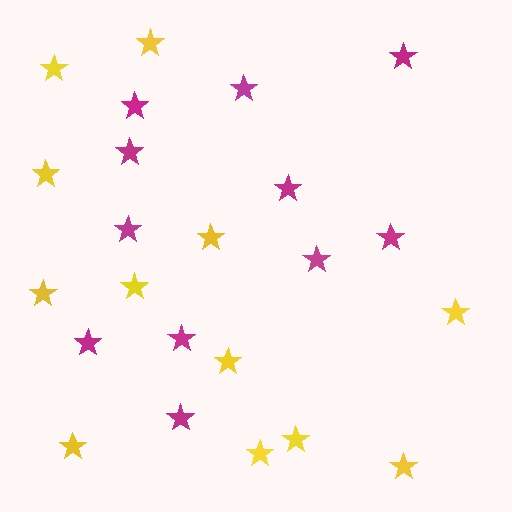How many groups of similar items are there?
There are 2 groups: one group of magenta stars (11) and one group of yellow stars (12).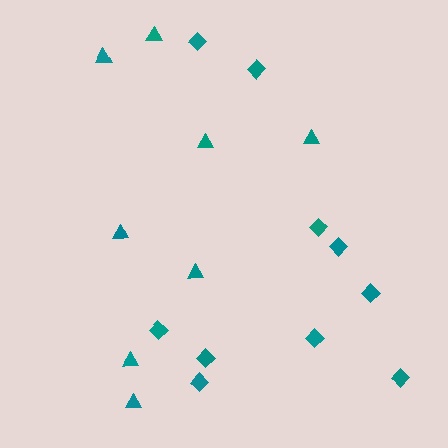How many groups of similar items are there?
There are 2 groups: one group of triangles (8) and one group of diamonds (10).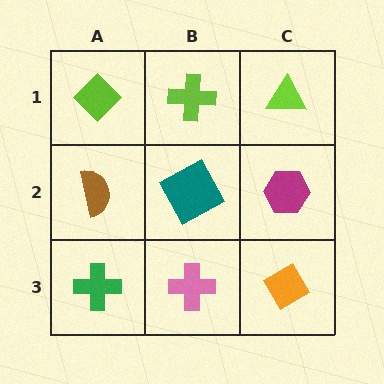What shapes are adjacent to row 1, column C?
A magenta hexagon (row 2, column C), a lime cross (row 1, column B).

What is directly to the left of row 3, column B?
A green cross.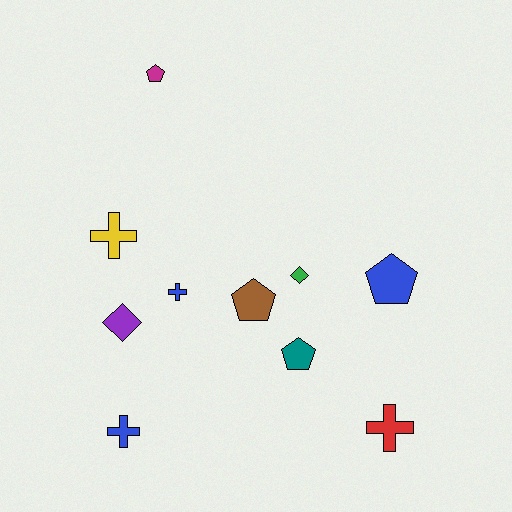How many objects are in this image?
There are 10 objects.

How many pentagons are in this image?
There are 4 pentagons.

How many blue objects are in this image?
There are 3 blue objects.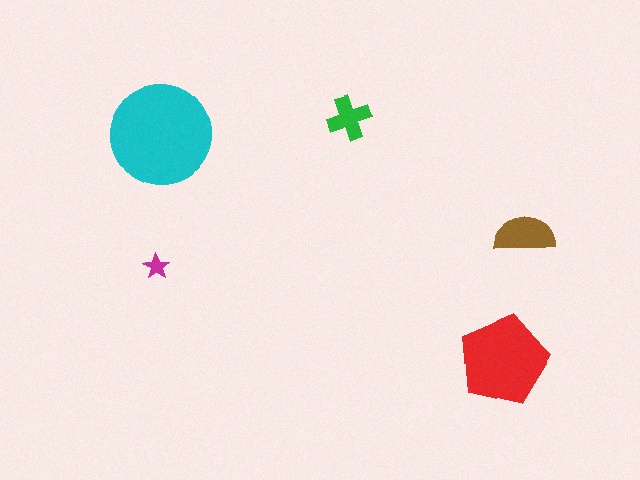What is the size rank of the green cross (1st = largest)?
4th.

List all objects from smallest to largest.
The magenta star, the green cross, the brown semicircle, the red pentagon, the cyan circle.